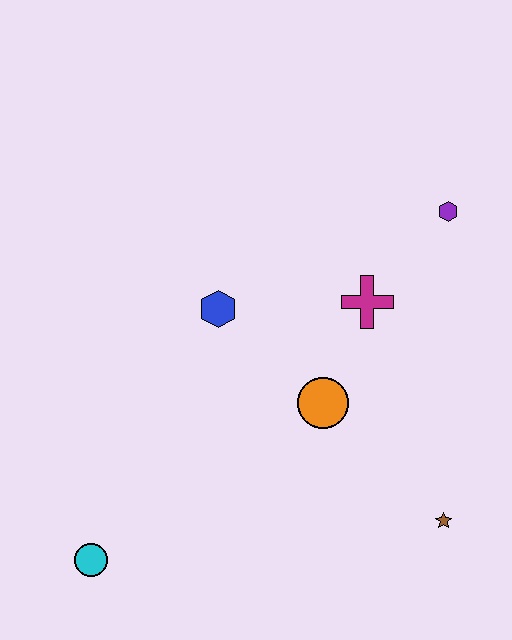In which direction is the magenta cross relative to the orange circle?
The magenta cross is above the orange circle.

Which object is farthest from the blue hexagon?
The brown star is farthest from the blue hexagon.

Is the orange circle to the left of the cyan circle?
No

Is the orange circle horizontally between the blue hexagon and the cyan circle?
No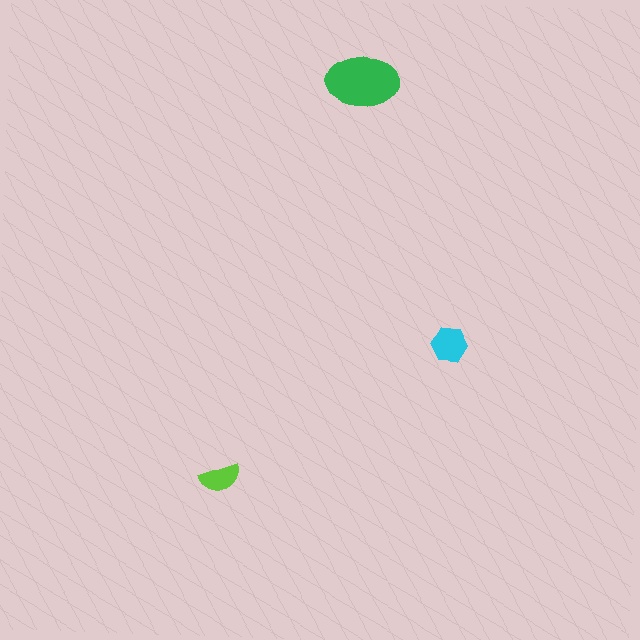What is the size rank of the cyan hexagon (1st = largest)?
2nd.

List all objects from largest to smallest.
The green ellipse, the cyan hexagon, the lime semicircle.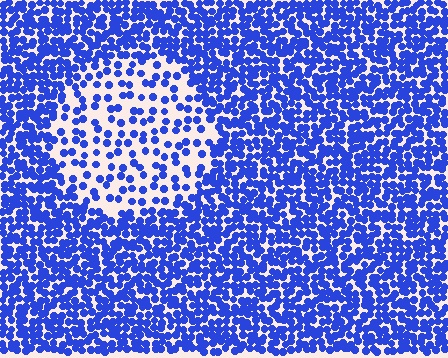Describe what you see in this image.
The image contains small blue elements arranged at two different densities. A circle-shaped region is visible where the elements are less densely packed than the surrounding area.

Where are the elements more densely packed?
The elements are more densely packed outside the circle boundary.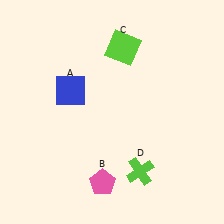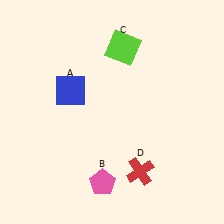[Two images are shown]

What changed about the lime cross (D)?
In Image 1, D is lime. In Image 2, it changed to red.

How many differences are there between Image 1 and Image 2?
There is 1 difference between the two images.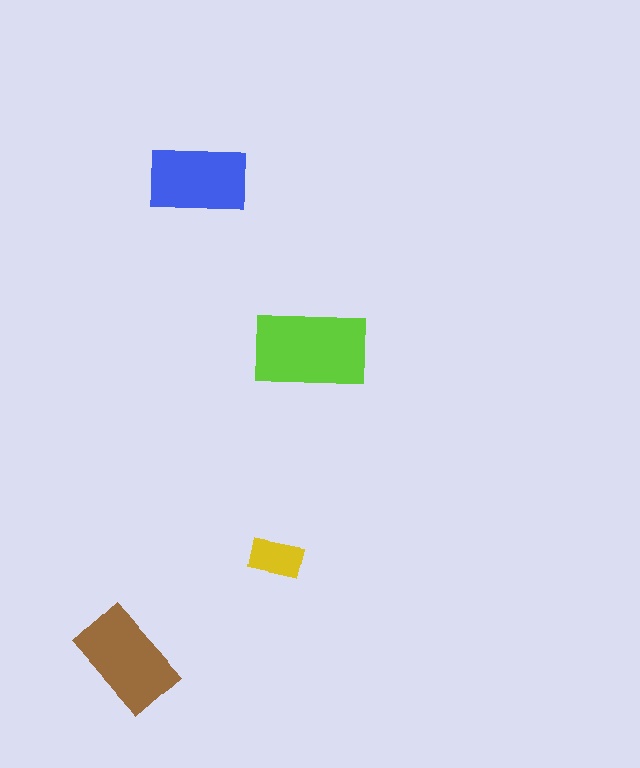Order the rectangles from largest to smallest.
the lime one, the brown one, the blue one, the yellow one.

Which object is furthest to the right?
The lime rectangle is rightmost.